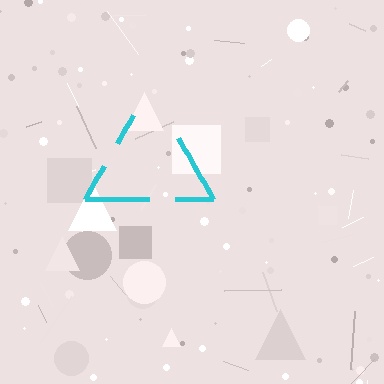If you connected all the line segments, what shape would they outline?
They would outline a triangle.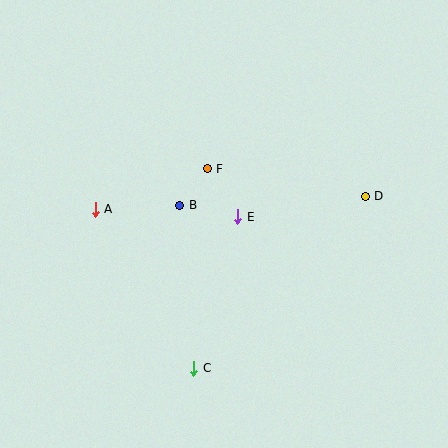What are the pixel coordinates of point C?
Point C is at (194, 368).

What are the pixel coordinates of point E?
Point E is at (238, 217).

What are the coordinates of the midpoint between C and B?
The midpoint between C and B is at (187, 287).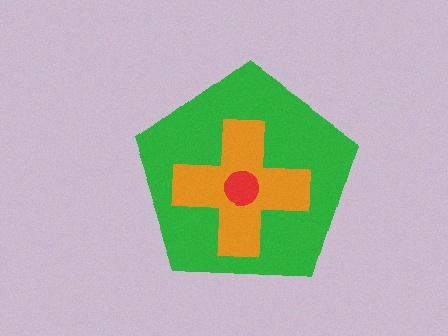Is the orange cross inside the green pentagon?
Yes.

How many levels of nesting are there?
3.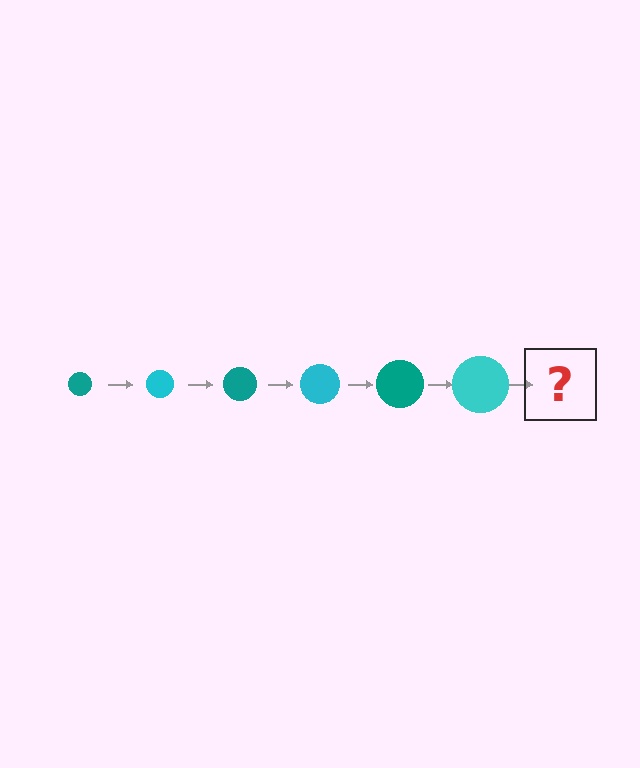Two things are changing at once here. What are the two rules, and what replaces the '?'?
The two rules are that the circle grows larger each step and the color cycles through teal and cyan. The '?' should be a teal circle, larger than the previous one.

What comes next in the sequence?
The next element should be a teal circle, larger than the previous one.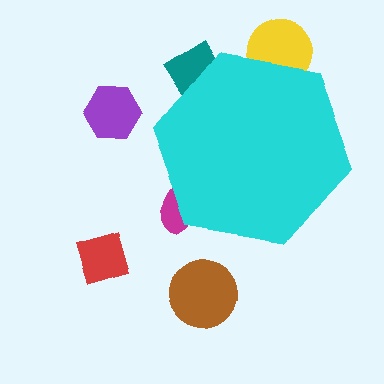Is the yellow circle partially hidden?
Yes, the yellow circle is partially hidden behind the cyan hexagon.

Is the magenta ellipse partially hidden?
Yes, the magenta ellipse is partially hidden behind the cyan hexagon.